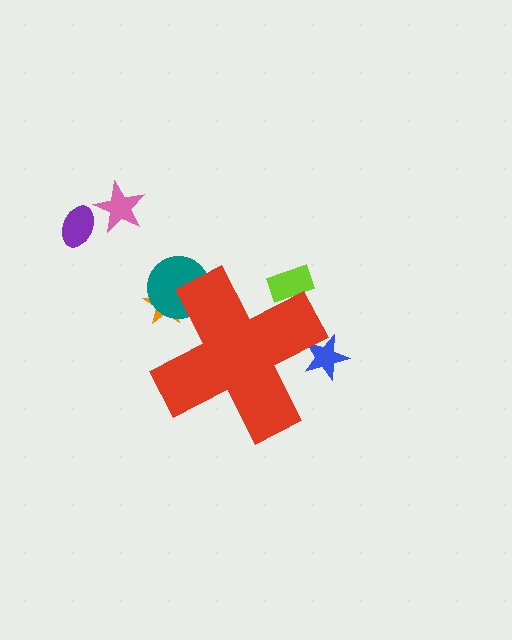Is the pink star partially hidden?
No, the pink star is fully visible.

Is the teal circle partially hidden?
Yes, the teal circle is partially hidden behind the red cross.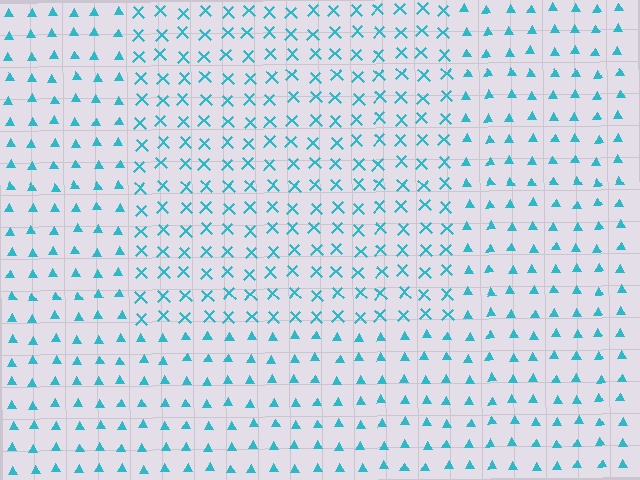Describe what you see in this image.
The image is filled with small cyan elements arranged in a uniform grid. A rectangle-shaped region contains X marks, while the surrounding area contains triangles. The boundary is defined purely by the change in element shape.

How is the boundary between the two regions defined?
The boundary is defined by a change in element shape: X marks inside vs. triangles outside. All elements share the same color and spacing.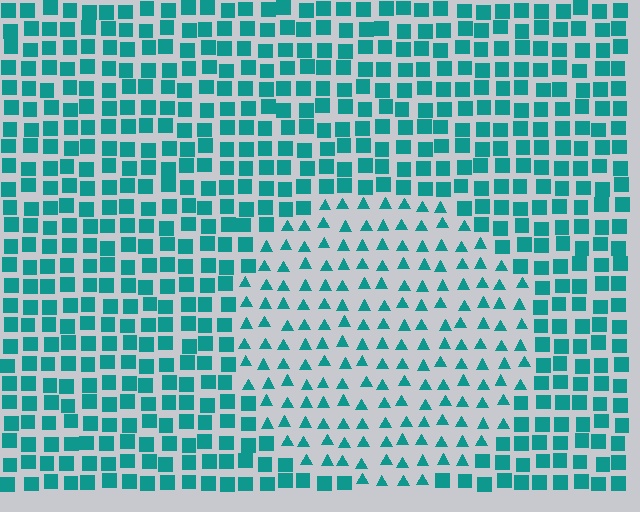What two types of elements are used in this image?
The image uses triangles inside the circle region and squares outside it.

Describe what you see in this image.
The image is filled with small teal elements arranged in a uniform grid. A circle-shaped region contains triangles, while the surrounding area contains squares. The boundary is defined purely by the change in element shape.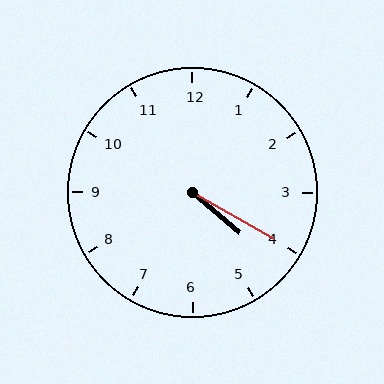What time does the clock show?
4:20.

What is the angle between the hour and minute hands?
Approximately 10 degrees.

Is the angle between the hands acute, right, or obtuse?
It is acute.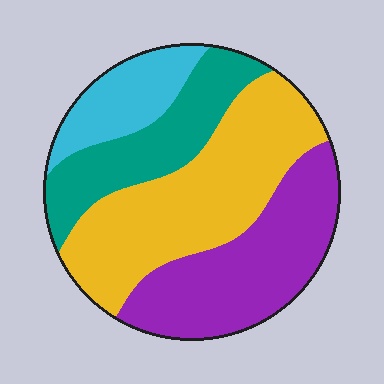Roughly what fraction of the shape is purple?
Purple takes up about one third (1/3) of the shape.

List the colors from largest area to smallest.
From largest to smallest: yellow, purple, teal, cyan.